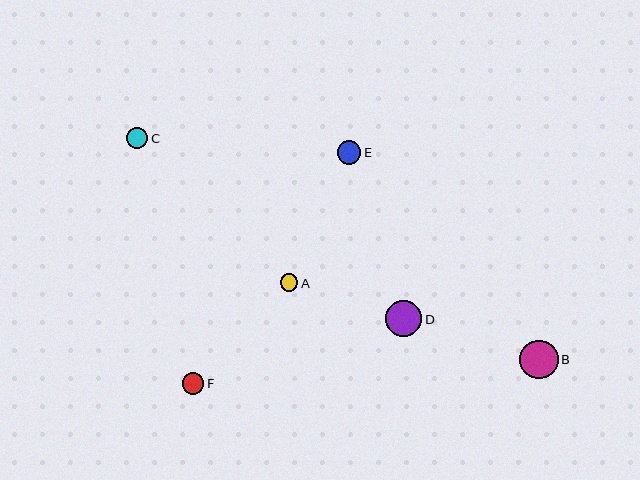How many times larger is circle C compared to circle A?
Circle C is approximately 1.2 times the size of circle A.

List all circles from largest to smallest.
From largest to smallest: B, D, E, F, C, A.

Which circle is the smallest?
Circle A is the smallest with a size of approximately 18 pixels.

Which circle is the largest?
Circle B is the largest with a size of approximately 39 pixels.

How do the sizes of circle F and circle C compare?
Circle F and circle C are approximately the same size.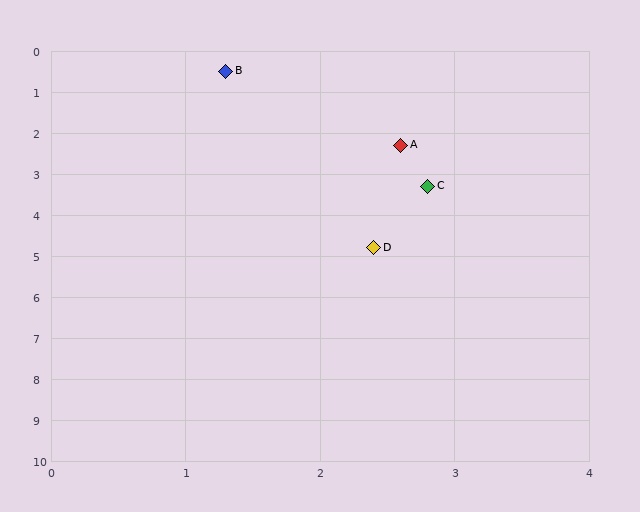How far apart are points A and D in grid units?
Points A and D are about 2.5 grid units apart.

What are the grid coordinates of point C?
Point C is at approximately (2.8, 3.3).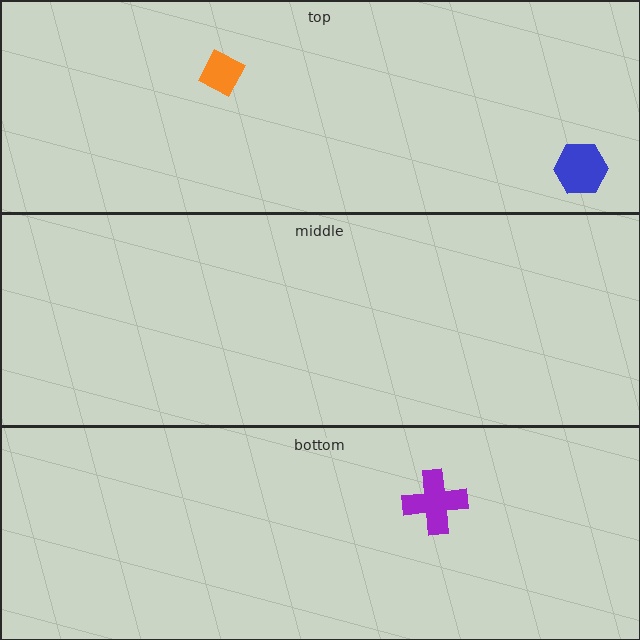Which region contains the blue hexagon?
The top region.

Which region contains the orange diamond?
The top region.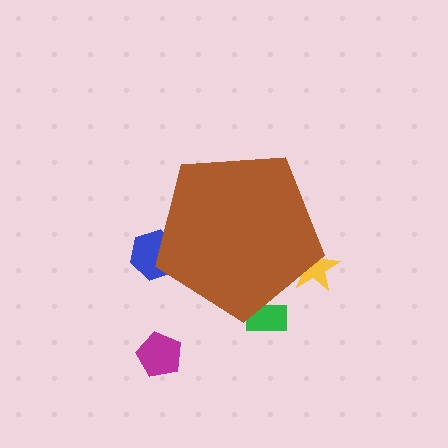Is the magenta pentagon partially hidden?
No, the magenta pentagon is fully visible.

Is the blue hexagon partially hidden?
Yes, the blue hexagon is partially hidden behind the brown pentagon.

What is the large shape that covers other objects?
A brown pentagon.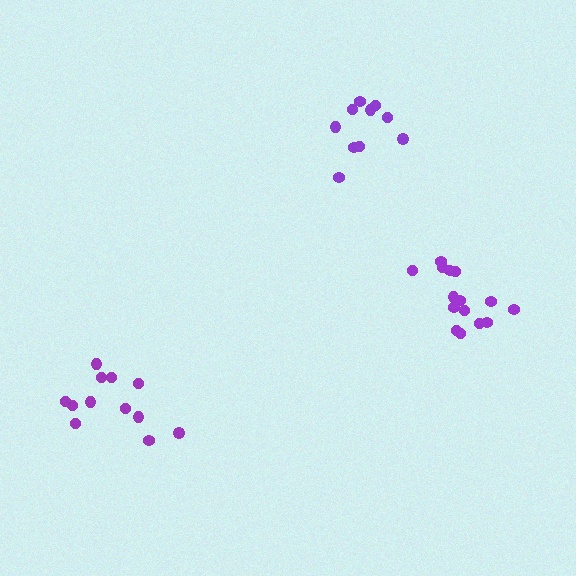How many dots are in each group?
Group 1: 10 dots, Group 2: 12 dots, Group 3: 15 dots (37 total).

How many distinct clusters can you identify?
There are 3 distinct clusters.